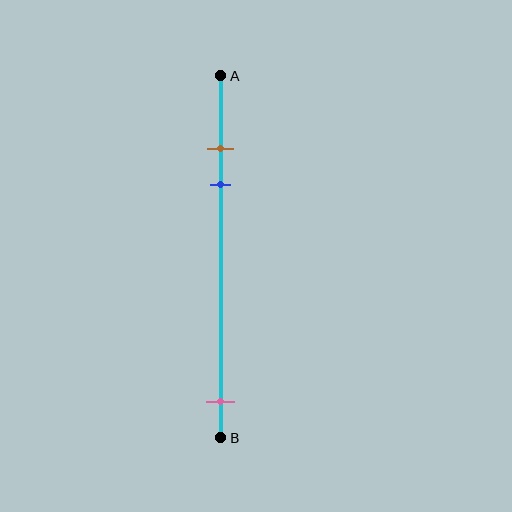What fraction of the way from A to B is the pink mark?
The pink mark is approximately 90% (0.9) of the way from A to B.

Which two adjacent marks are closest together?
The brown and blue marks are the closest adjacent pair.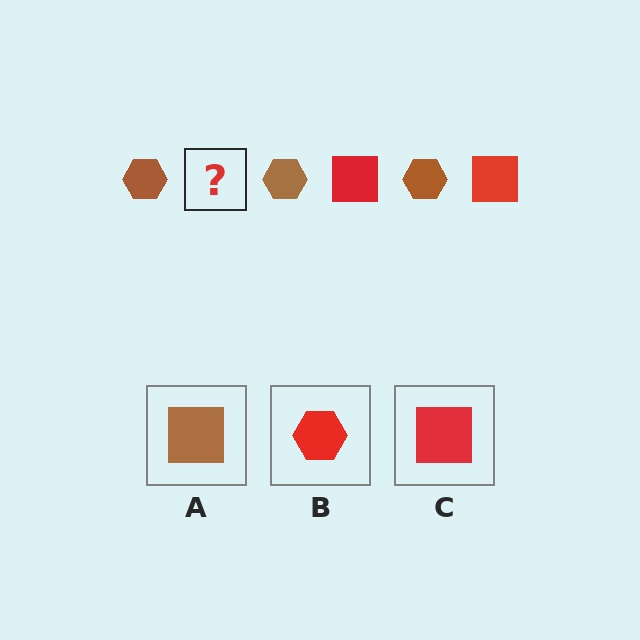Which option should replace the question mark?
Option C.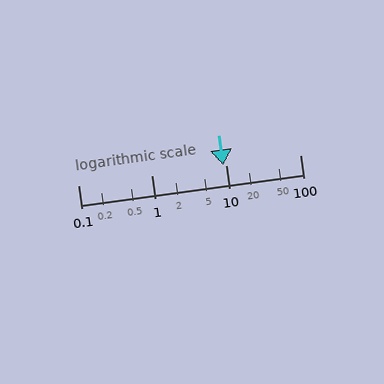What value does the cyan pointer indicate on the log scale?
The pointer indicates approximately 9.3.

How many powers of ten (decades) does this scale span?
The scale spans 3 decades, from 0.1 to 100.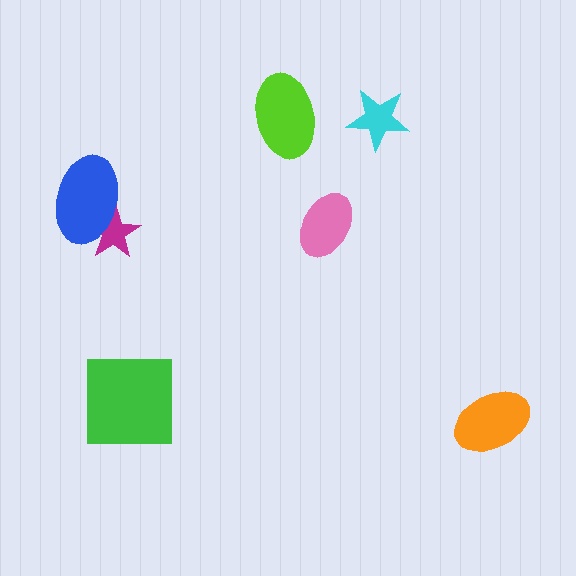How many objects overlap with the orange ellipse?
0 objects overlap with the orange ellipse.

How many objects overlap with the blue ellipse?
1 object overlaps with the blue ellipse.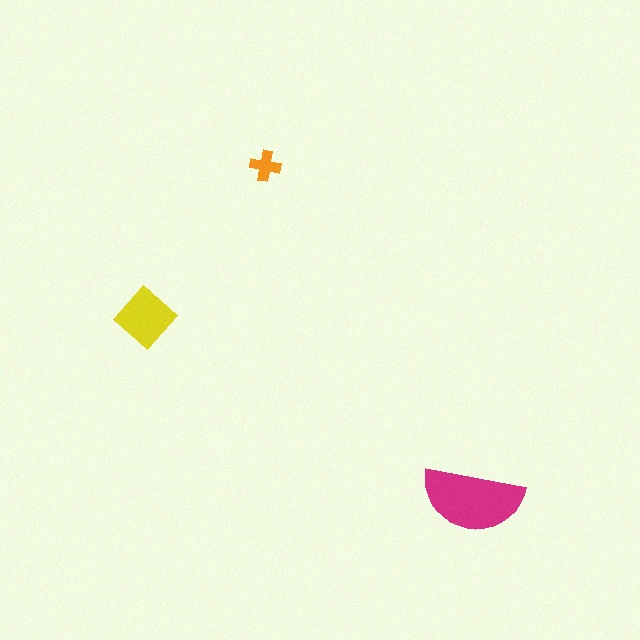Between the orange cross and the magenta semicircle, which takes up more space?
The magenta semicircle.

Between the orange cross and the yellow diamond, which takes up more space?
The yellow diamond.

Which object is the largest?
The magenta semicircle.